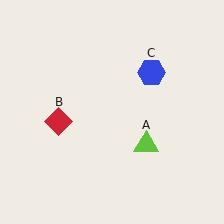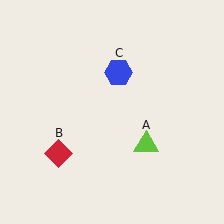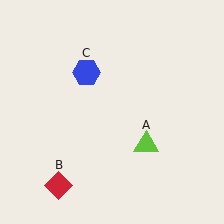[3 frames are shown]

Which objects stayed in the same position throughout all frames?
Lime triangle (object A) remained stationary.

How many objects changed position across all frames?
2 objects changed position: red diamond (object B), blue hexagon (object C).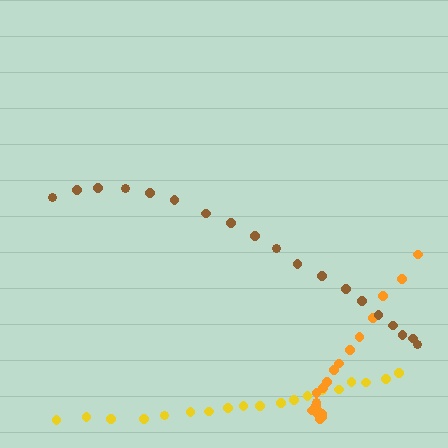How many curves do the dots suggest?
There are 3 distinct paths.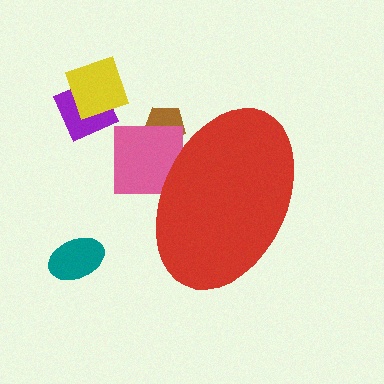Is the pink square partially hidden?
Yes, the pink square is partially hidden behind the red ellipse.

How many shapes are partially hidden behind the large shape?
2 shapes are partially hidden.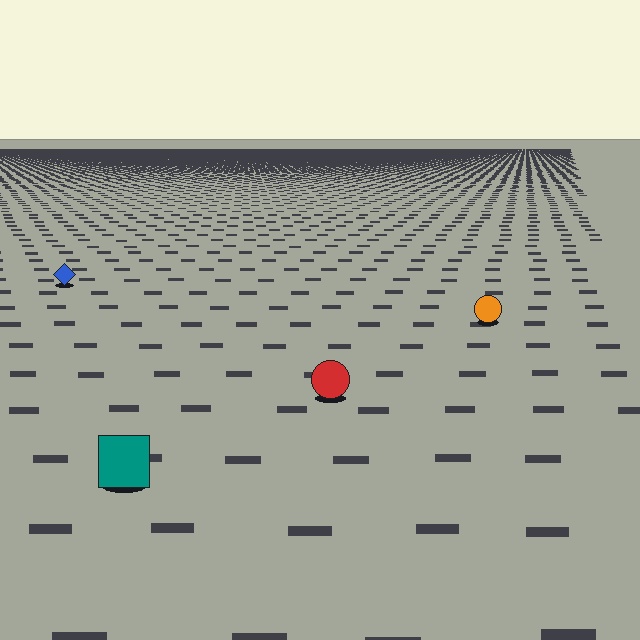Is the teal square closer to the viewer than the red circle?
Yes. The teal square is closer — you can tell from the texture gradient: the ground texture is coarser near it.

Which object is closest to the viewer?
The teal square is closest. The texture marks near it are larger and more spread out.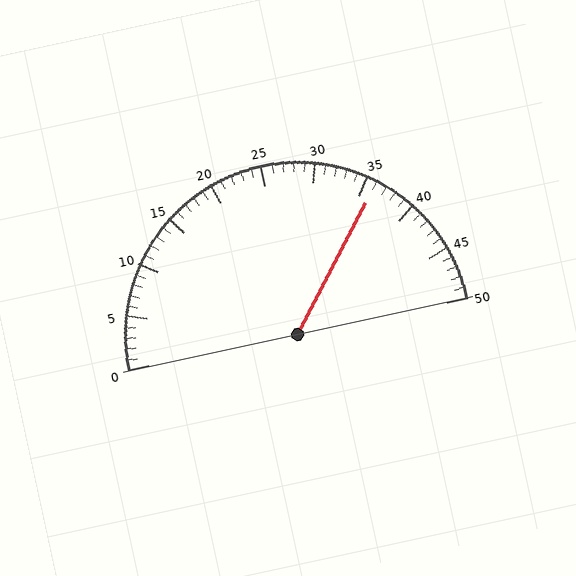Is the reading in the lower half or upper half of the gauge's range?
The reading is in the upper half of the range (0 to 50).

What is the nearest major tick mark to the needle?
The nearest major tick mark is 35.